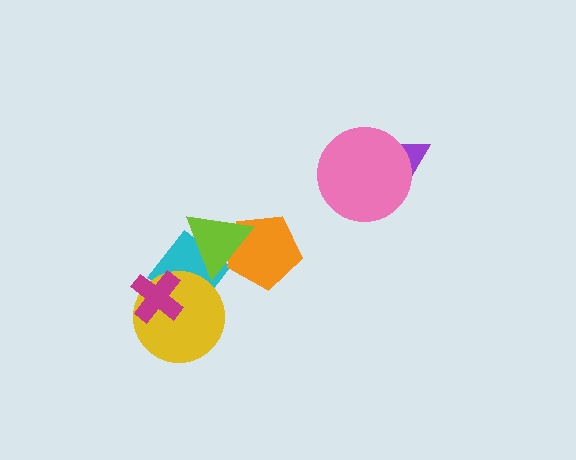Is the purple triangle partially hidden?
Yes, it is partially covered by another shape.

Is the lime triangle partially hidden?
No, no other shape covers it.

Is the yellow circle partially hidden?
Yes, it is partially covered by another shape.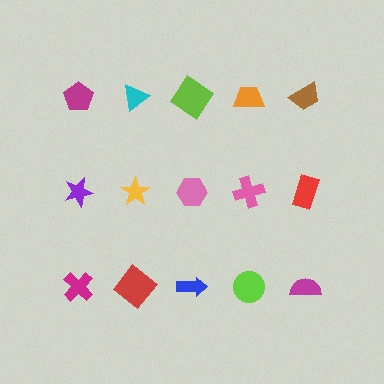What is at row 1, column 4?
An orange trapezoid.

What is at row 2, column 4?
A pink cross.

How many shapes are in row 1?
5 shapes.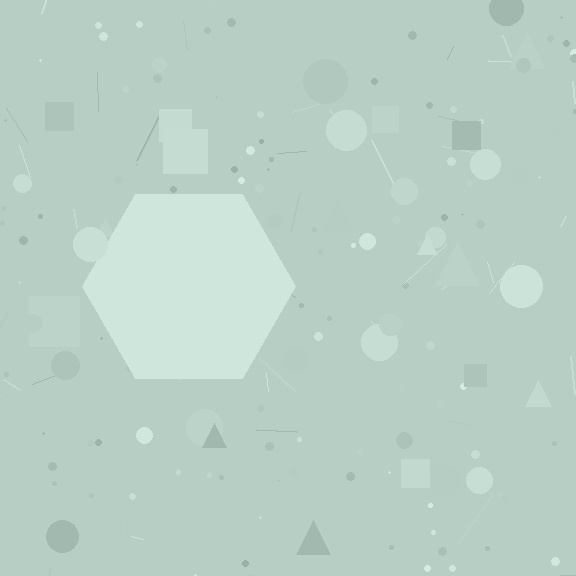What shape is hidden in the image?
A hexagon is hidden in the image.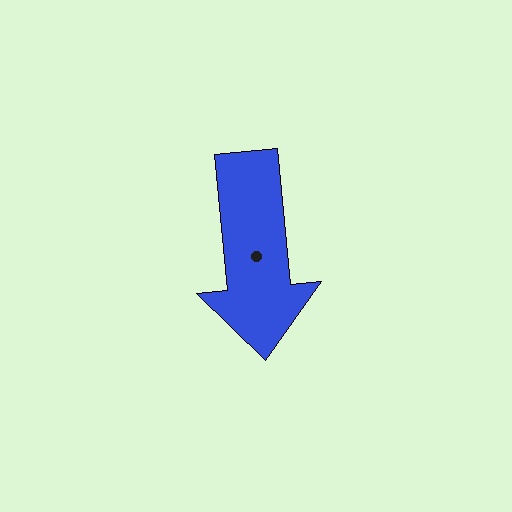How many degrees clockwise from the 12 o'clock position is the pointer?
Approximately 175 degrees.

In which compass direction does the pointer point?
South.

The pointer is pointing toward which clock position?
Roughly 6 o'clock.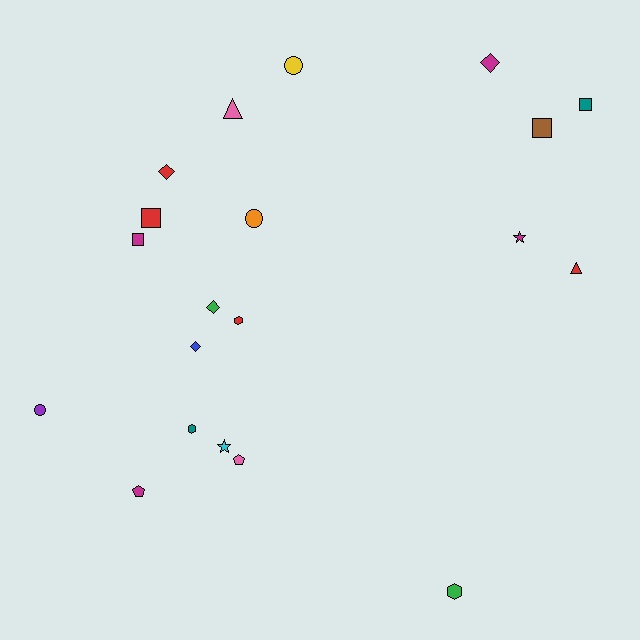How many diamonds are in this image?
There are 4 diamonds.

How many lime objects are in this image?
There are no lime objects.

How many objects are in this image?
There are 20 objects.